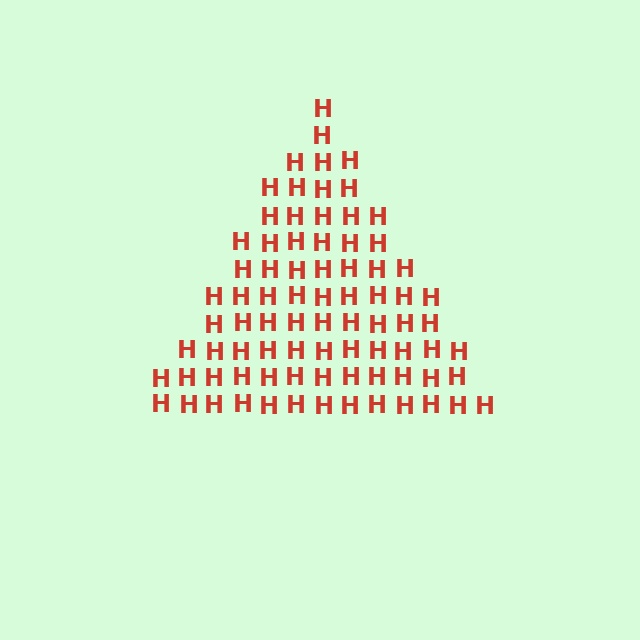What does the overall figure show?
The overall figure shows a triangle.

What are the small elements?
The small elements are letter H's.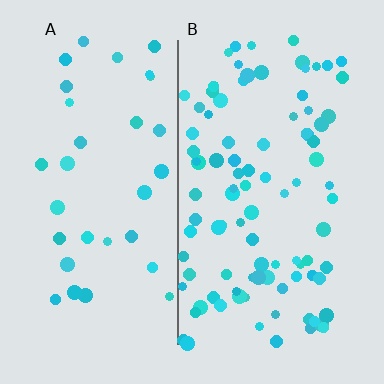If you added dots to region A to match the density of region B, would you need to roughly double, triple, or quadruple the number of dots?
Approximately triple.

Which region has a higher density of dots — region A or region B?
B (the right).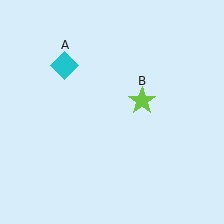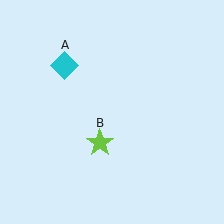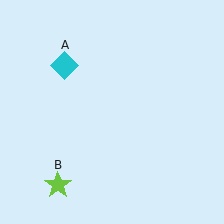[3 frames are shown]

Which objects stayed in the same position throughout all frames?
Cyan diamond (object A) remained stationary.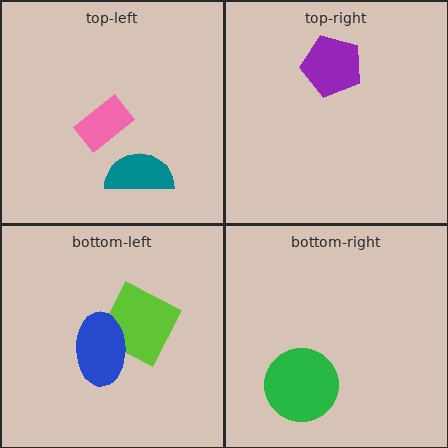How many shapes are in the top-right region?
1.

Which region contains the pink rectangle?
The top-left region.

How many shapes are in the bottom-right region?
1.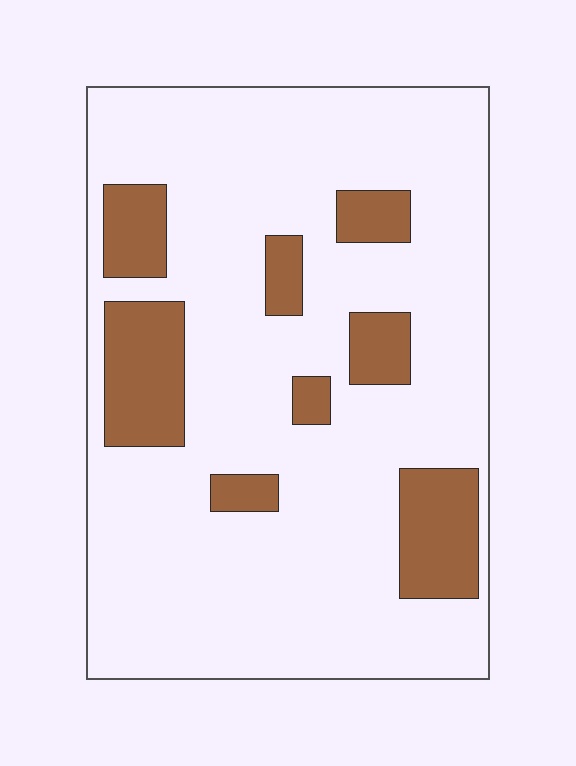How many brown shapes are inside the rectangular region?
8.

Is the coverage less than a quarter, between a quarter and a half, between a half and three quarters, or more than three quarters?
Less than a quarter.